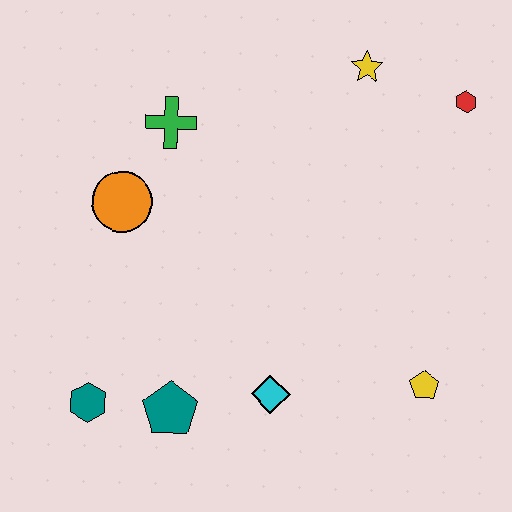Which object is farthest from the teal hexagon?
The red hexagon is farthest from the teal hexagon.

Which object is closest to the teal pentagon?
The teal hexagon is closest to the teal pentagon.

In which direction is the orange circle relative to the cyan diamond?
The orange circle is above the cyan diamond.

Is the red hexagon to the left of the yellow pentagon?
No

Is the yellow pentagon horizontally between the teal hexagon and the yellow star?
No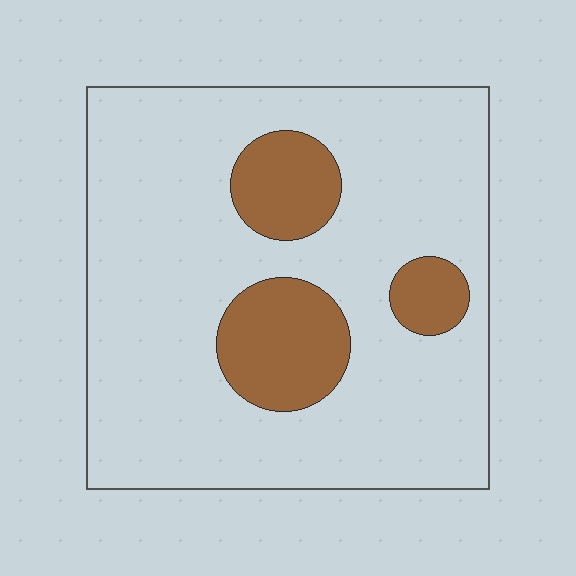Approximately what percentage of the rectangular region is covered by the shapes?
Approximately 20%.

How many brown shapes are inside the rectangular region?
3.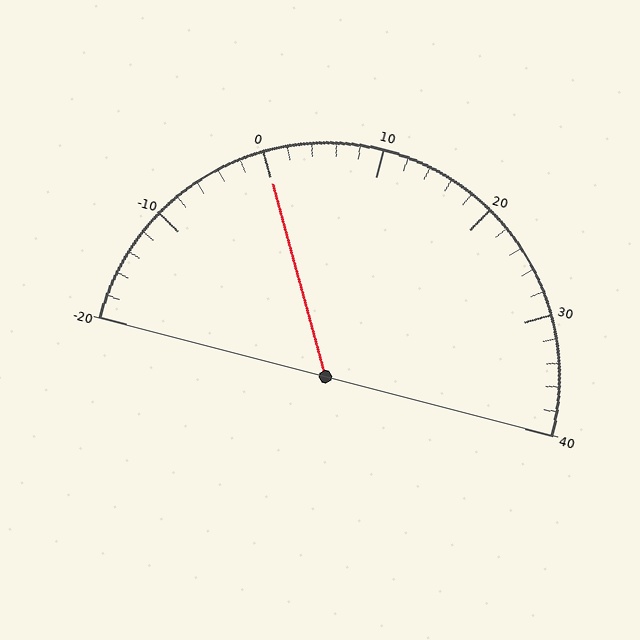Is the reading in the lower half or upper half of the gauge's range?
The reading is in the lower half of the range (-20 to 40).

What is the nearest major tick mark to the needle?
The nearest major tick mark is 0.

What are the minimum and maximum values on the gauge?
The gauge ranges from -20 to 40.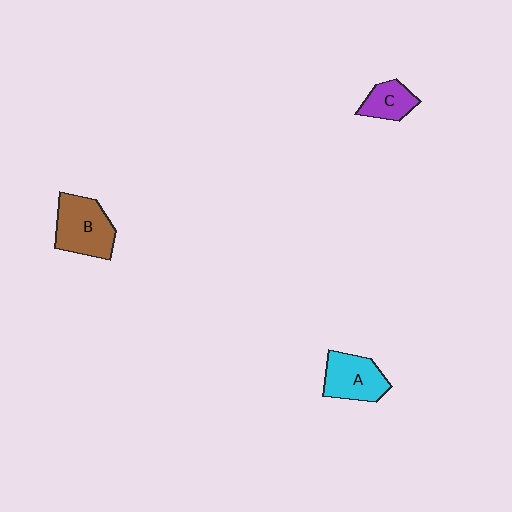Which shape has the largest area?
Shape B (brown).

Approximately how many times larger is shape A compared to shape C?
Approximately 1.5 times.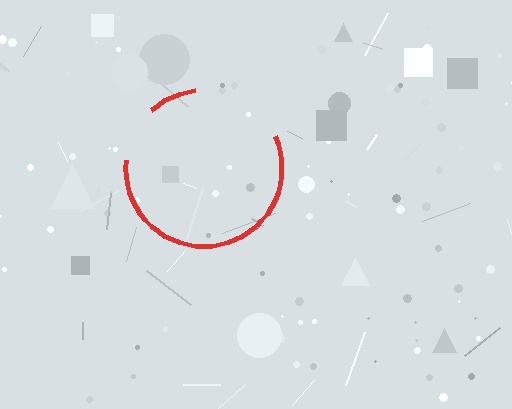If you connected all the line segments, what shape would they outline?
They would outline a circle.